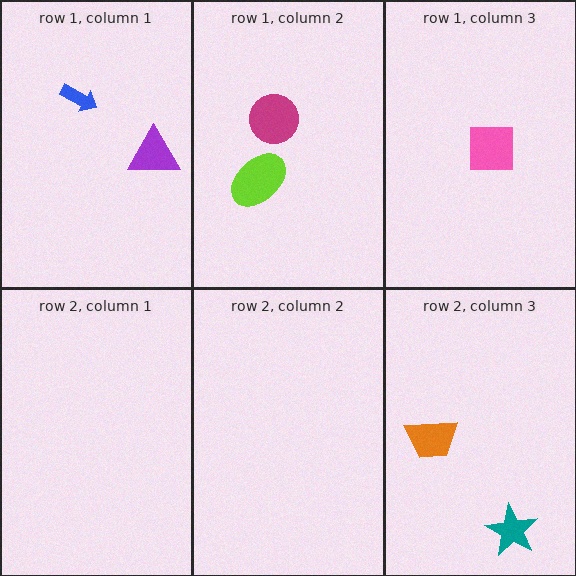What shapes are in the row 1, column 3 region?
The pink square.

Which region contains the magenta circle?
The row 1, column 2 region.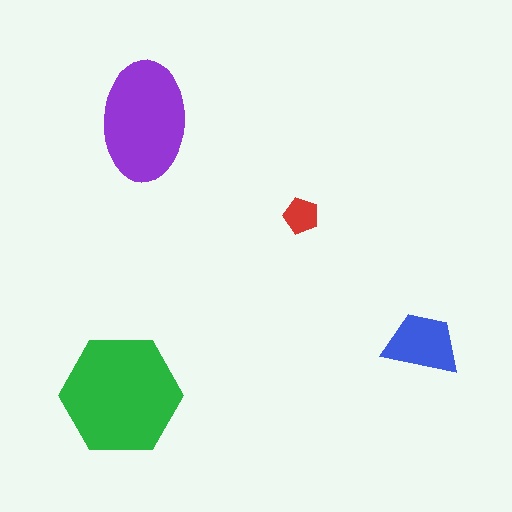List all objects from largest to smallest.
The green hexagon, the purple ellipse, the blue trapezoid, the red pentagon.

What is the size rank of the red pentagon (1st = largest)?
4th.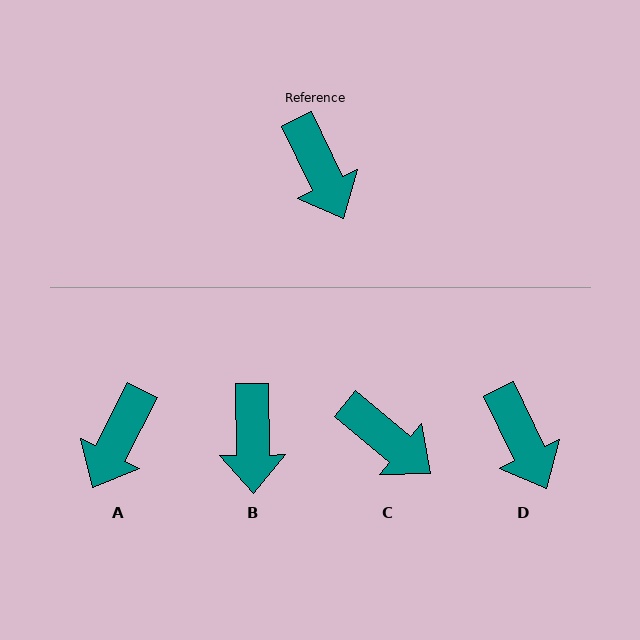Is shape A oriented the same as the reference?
No, it is off by about 53 degrees.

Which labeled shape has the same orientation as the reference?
D.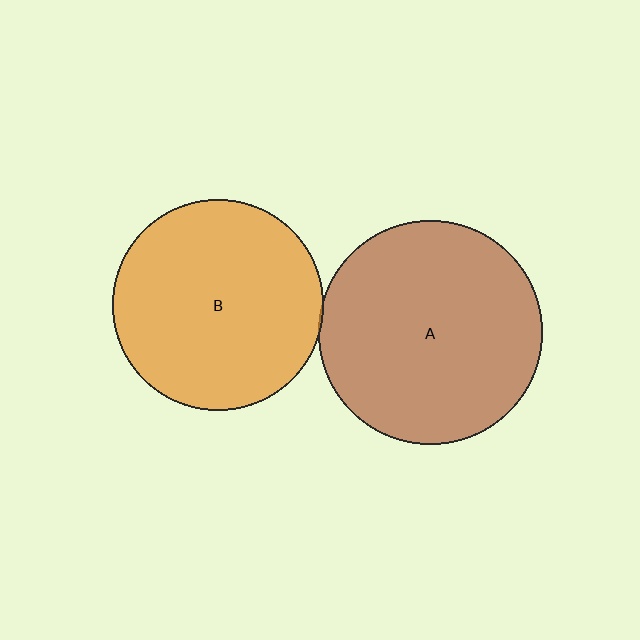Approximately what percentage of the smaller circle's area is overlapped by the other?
Approximately 5%.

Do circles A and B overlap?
Yes.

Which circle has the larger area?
Circle A (brown).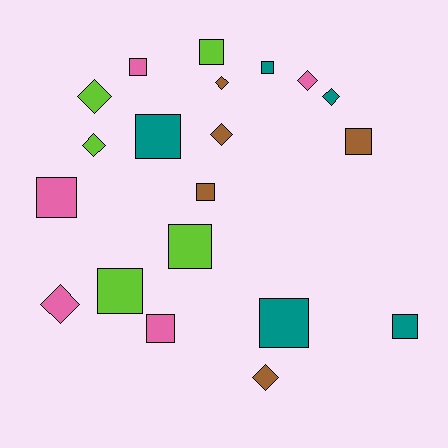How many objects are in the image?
There are 20 objects.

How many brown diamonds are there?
There are 3 brown diamonds.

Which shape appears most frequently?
Square, with 12 objects.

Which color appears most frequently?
Teal, with 5 objects.